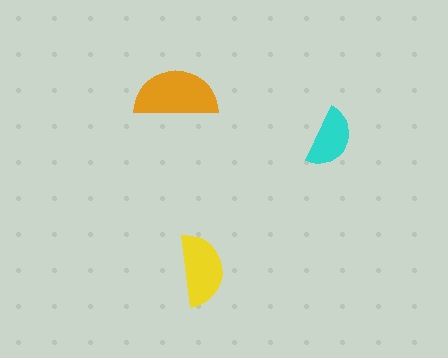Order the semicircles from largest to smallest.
the orange one, the yellow one, the cyan one.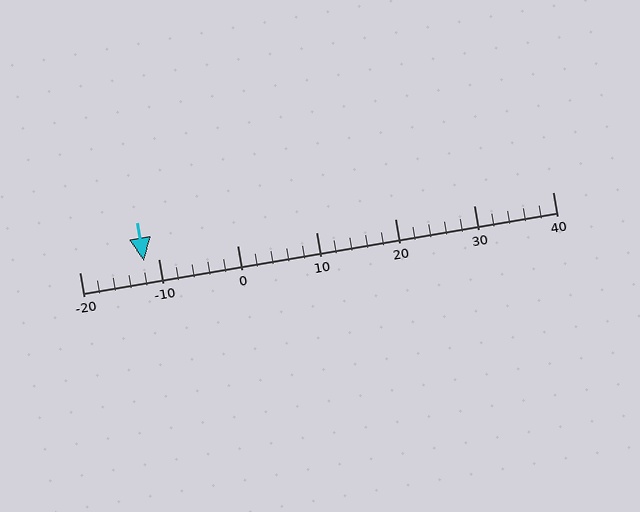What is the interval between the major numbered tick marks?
The major tick marks are spaced 10 units apart.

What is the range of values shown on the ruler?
The ruler shows values from -20 to 40.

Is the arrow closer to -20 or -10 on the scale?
The arrow is closer to -10.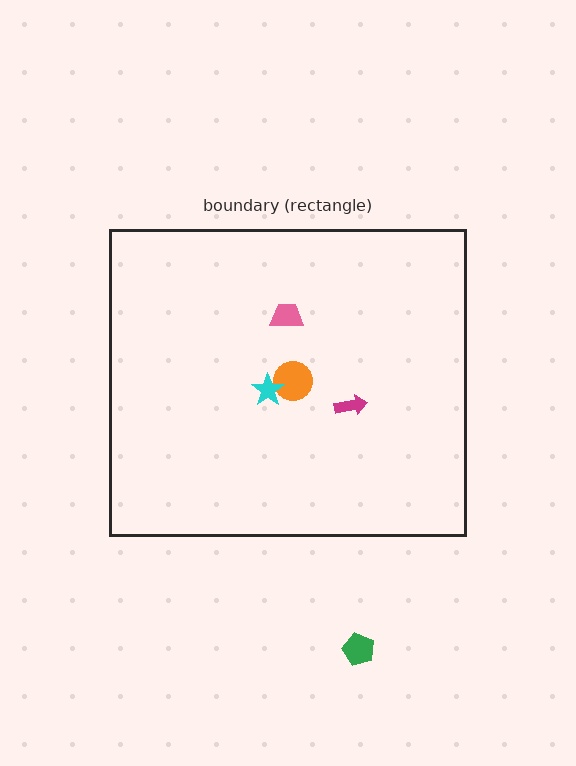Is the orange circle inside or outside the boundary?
Inside.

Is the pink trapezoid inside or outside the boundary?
Inside.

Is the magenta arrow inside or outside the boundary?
Inside.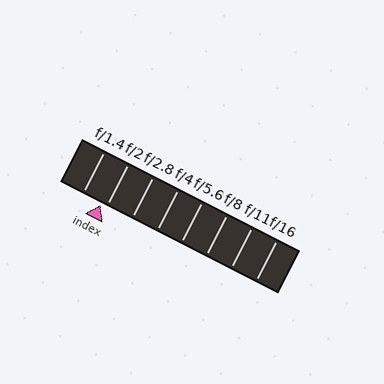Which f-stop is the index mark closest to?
The index mark is closest to f/2.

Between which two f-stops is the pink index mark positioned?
The index mark is between f/1.4 and f/2.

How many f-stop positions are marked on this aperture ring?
There are 8 f-stop positions marked.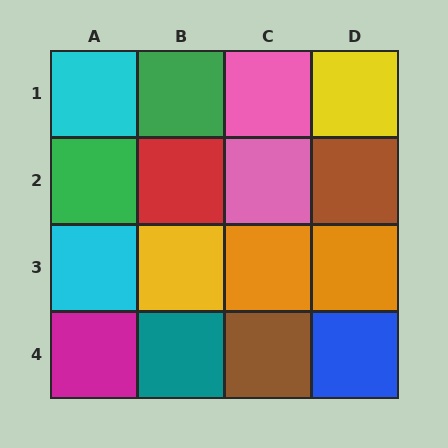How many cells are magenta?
1 cell is magenta.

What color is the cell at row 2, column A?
Green.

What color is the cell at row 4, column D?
Blue.